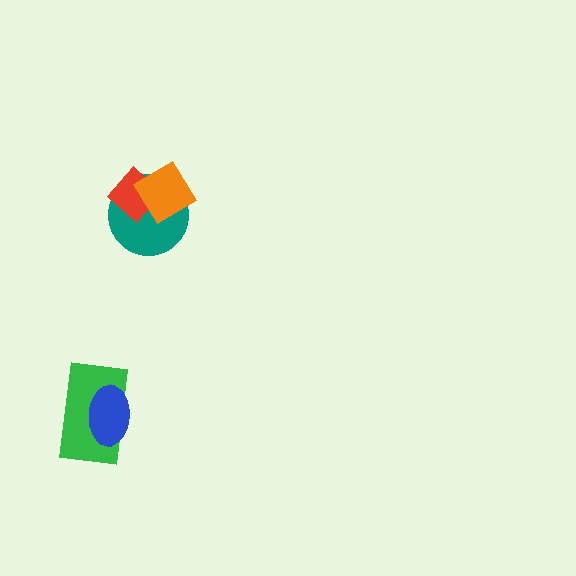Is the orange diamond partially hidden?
No, no other shape covers it.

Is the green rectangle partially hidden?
Yes, it is partially covered by another shape.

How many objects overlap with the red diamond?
2 objects overlap with the red diamond.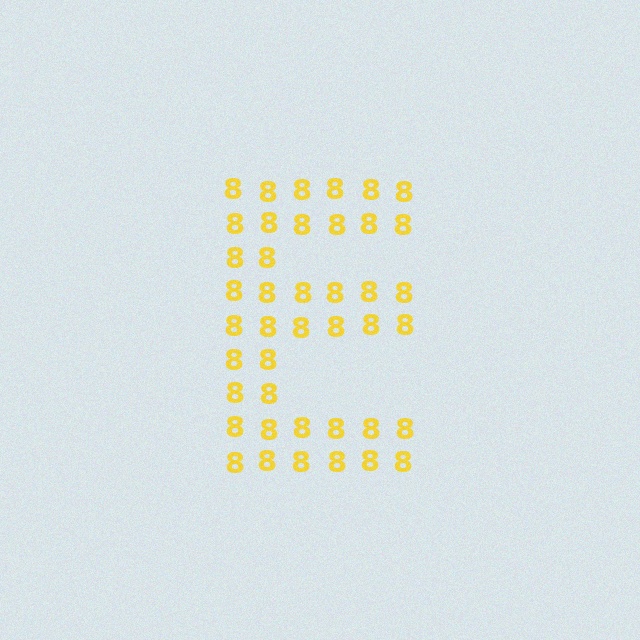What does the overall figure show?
The overall figure shows the letter E.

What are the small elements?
The small elements are digit 8's.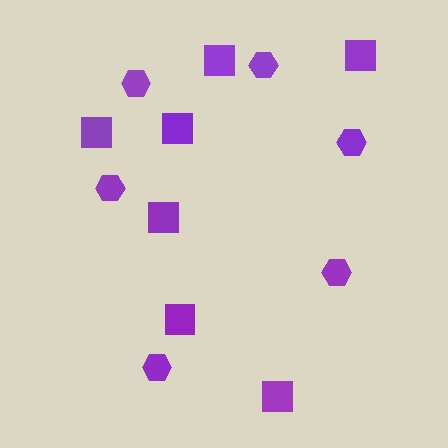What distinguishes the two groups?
There are 2 groups: one group of hexagons (6) and one group of squares (7).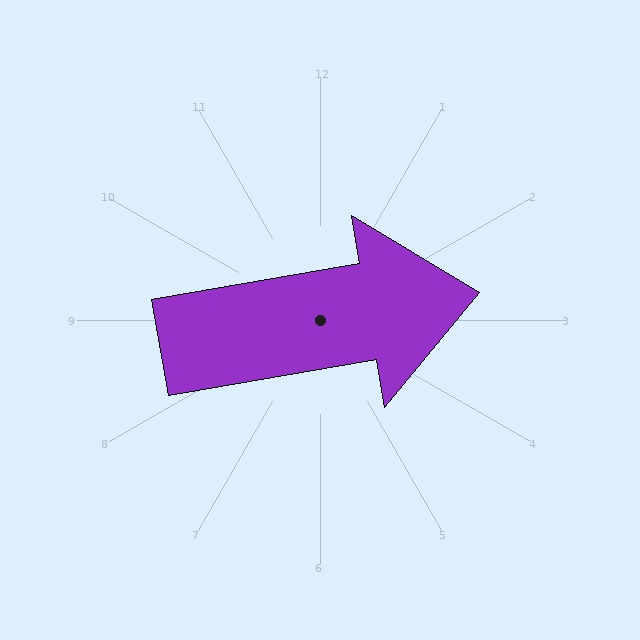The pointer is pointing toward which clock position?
Roughly 3 o'clock.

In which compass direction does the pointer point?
East.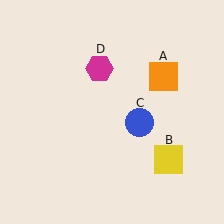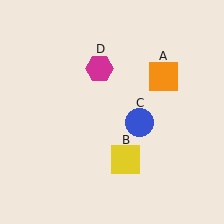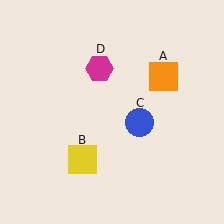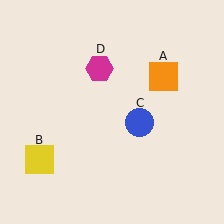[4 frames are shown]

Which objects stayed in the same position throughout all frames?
Orange square (object A) and blue circle (object C) and magenta hexagon (object D) remained stationary.